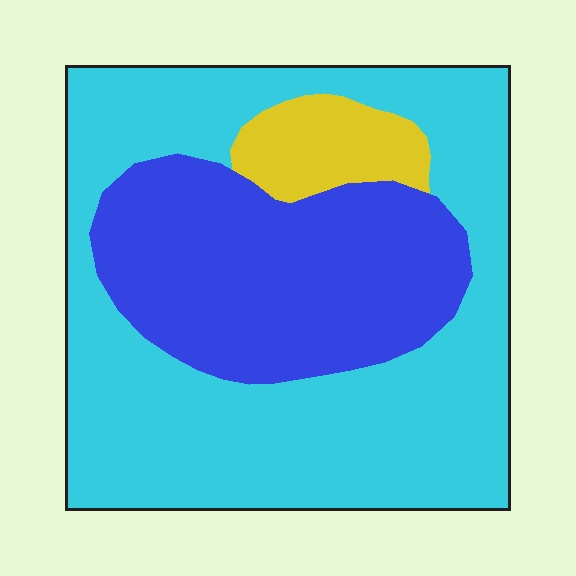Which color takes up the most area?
Cyan, at roughly 60%.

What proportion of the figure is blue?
Blue takes up about one third (1/3) of the figure.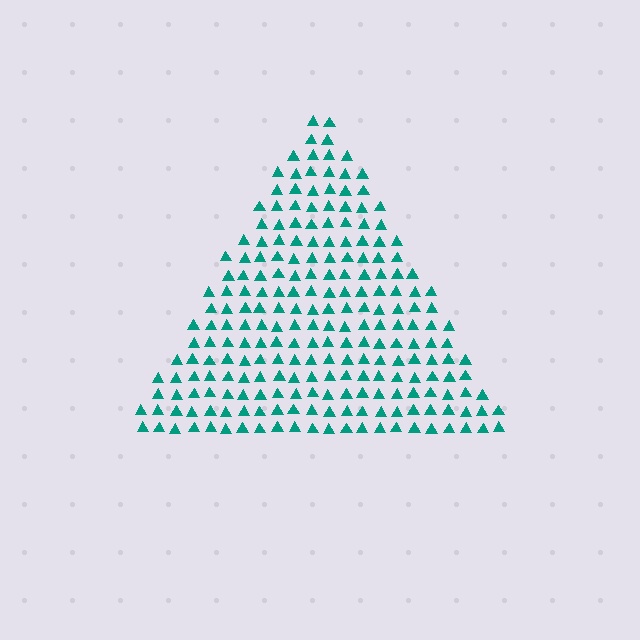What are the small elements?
The small elements are triangles.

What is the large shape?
The large shape is a triangle.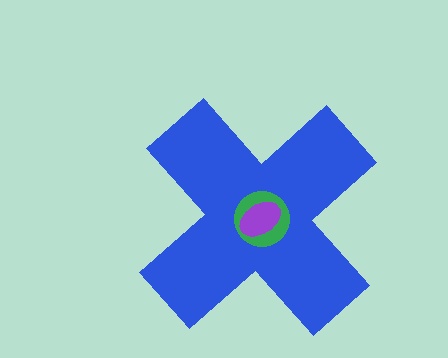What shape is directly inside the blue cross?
The green circle.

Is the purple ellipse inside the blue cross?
Yes.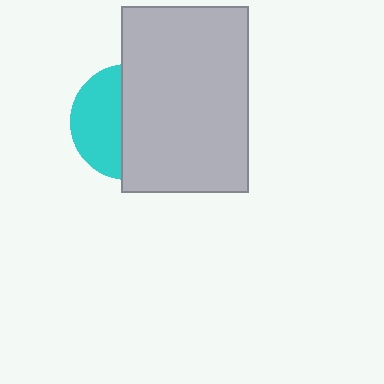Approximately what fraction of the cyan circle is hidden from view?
Roughly 57% of the cyan circle is hidden behind the light gray rectangle.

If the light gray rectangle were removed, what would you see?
You would see the complete cyan circle.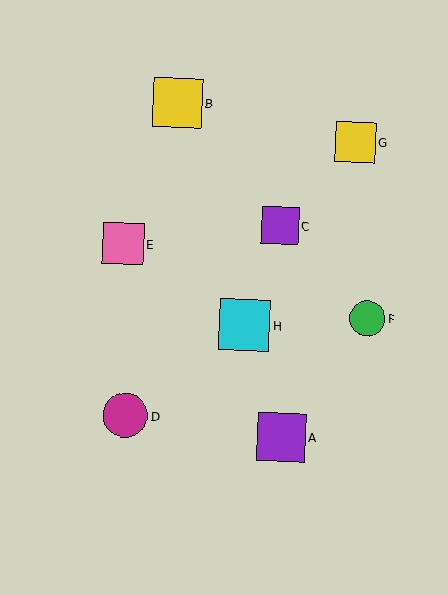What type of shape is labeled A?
Shape A is a purple square.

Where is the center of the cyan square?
The center of the cyan square is at (244, 325).